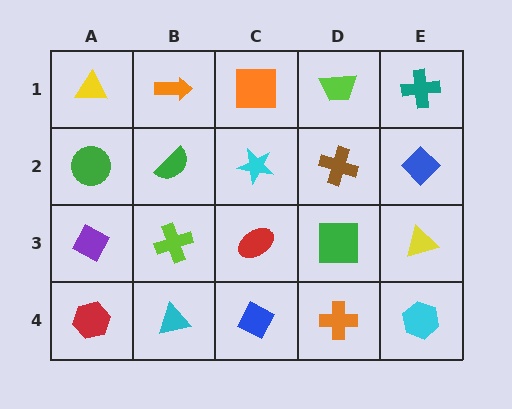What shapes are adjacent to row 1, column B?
A green semicircle (row 2, column B), a yellow triangle (row 1, column A), an orange square (row 1, column C).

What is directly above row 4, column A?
A purple diamond.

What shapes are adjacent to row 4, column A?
A purple diamond (row 3, column A), a cyan triangle (row 4, column B).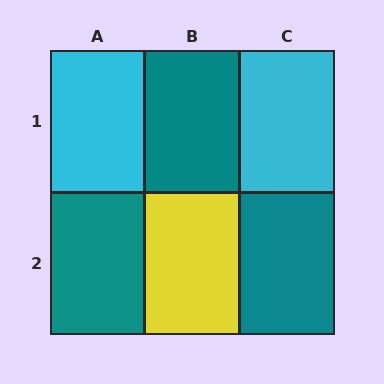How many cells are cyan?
2 cells are cyan.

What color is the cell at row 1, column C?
Cyan.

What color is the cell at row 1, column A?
Cyan.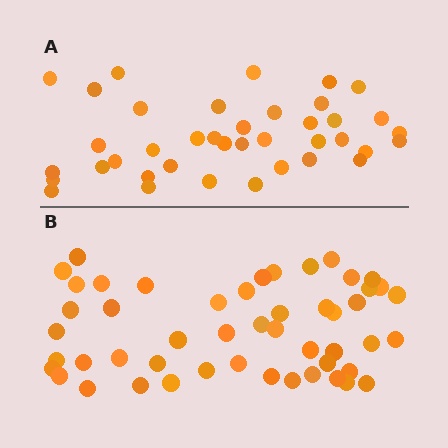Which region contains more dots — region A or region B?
Region B (the bottom region) has more dots.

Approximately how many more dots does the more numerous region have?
Region B has roughly 12 or so more dots than region A.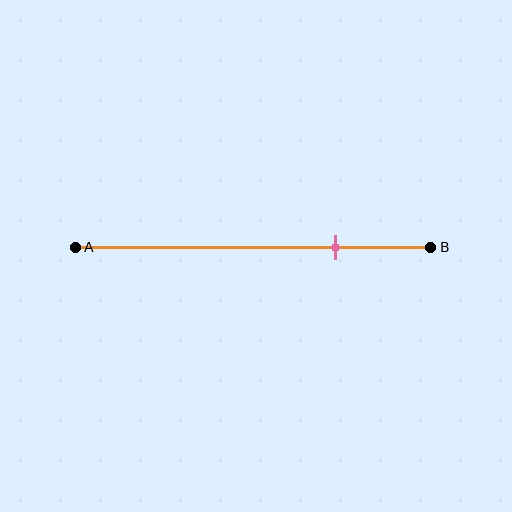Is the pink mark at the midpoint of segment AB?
No, the mark is at about 75% from A, not at the 50% midpoint.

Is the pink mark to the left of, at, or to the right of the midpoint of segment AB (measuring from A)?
The pink mark is to the right of the midpoint of segment AB.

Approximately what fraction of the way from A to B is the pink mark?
The pink mark is approximately 75% of the way from A to B.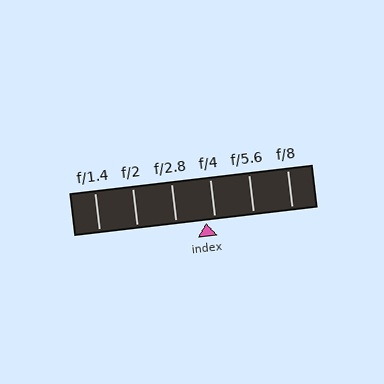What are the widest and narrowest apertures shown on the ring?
The widest aperture shown is f/1.4 and the narrowest is f/8.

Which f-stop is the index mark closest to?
The index mark is closest to f/4.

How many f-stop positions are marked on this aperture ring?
There are 6 f-stop positions marked.